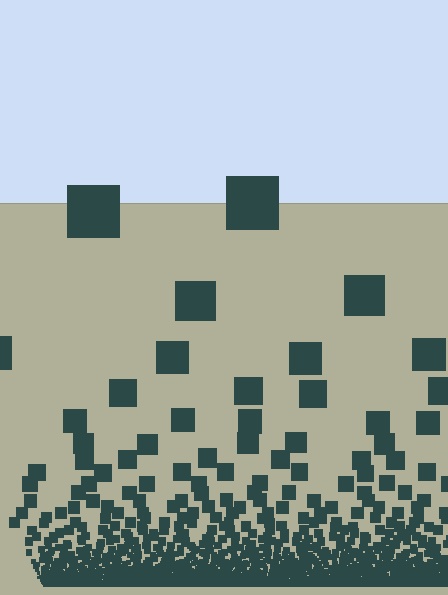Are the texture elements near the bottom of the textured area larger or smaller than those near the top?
Smaller. The gradient is inverted — elements near the bottom are smaller and denser.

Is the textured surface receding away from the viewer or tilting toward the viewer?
The surface appears to tilt toward the viewer. Texture elements get larger and sparser toward the top.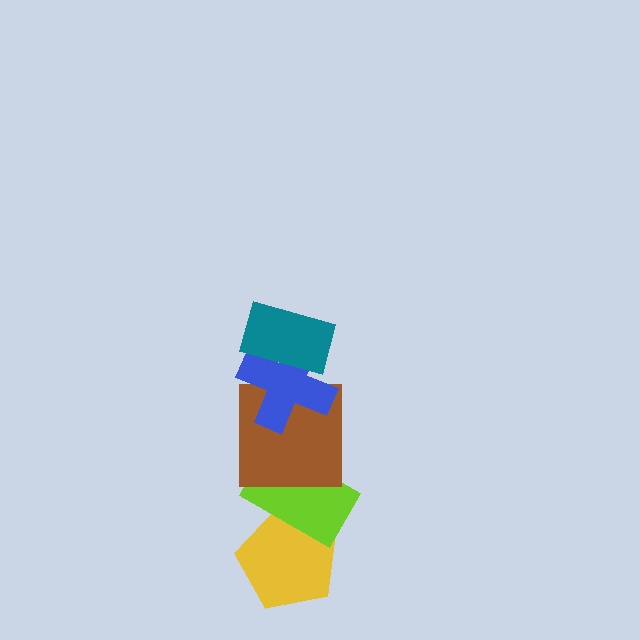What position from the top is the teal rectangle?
The teal rectangle is 1st from the top.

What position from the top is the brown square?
The brown square is 3rd from the top.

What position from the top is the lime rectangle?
The lime rectangle is 4th from the top.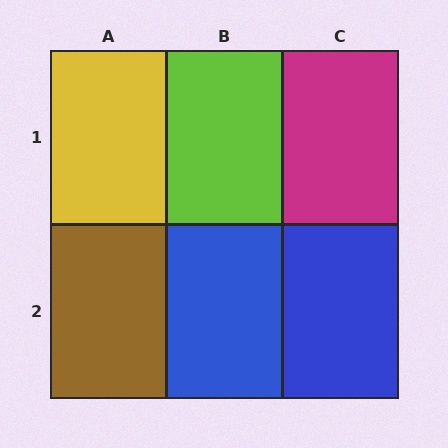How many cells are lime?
1 cell is lime.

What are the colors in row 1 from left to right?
Yellow, lime, magenta.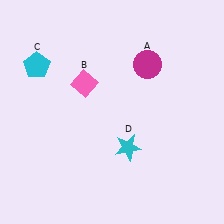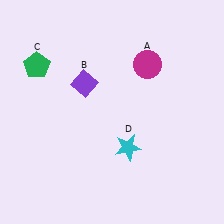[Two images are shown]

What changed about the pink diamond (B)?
In Image 1, B is pink. In Image 2, it changed to purple.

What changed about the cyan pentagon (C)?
In Image 1, C is cyan. In Image 2, it changed to green.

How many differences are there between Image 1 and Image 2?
There are 2 differences between the two images.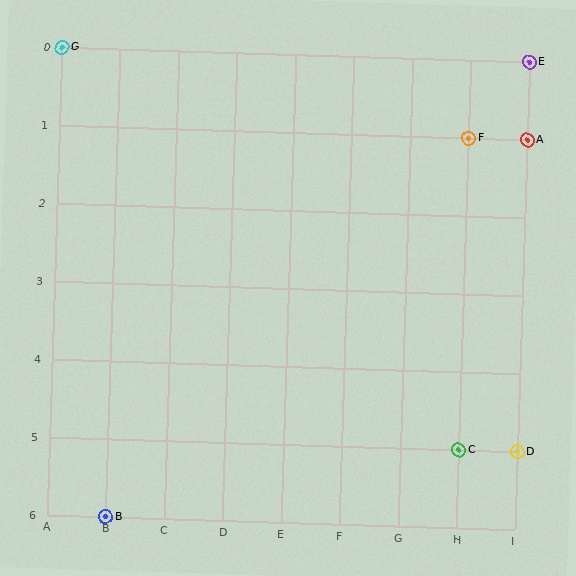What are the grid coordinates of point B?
Point B is at grid coordinates (B, 6).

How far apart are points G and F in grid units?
Points G and F are 7 columns and 1 row apart (about 7.1 grid units diagonally).